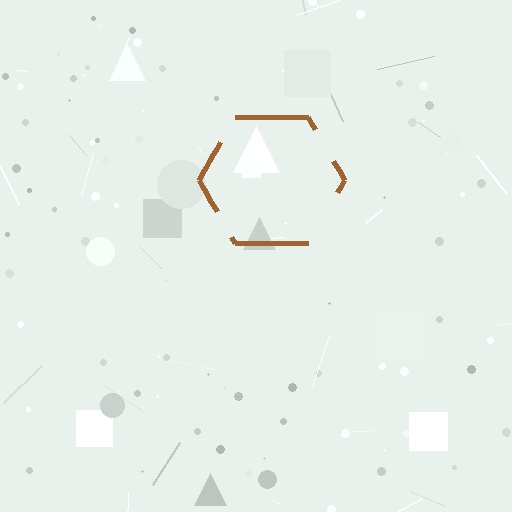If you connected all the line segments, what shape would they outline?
They would outline a hexagon.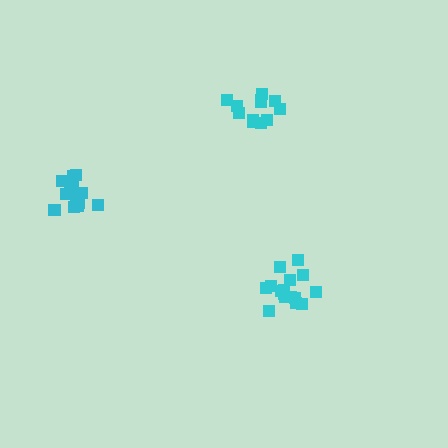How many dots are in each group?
Group 1: 12 dots, Group 2: 14 dots, Group 3: 16 dots (42 total).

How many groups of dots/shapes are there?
There are 3 groups.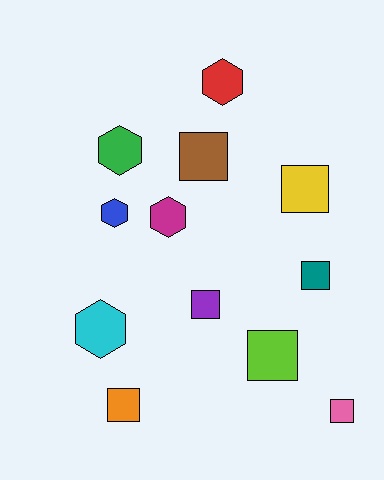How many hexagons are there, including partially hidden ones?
There are 5 hexagons.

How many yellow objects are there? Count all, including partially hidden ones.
There is 1 yellow object.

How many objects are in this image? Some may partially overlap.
There are 12 objects.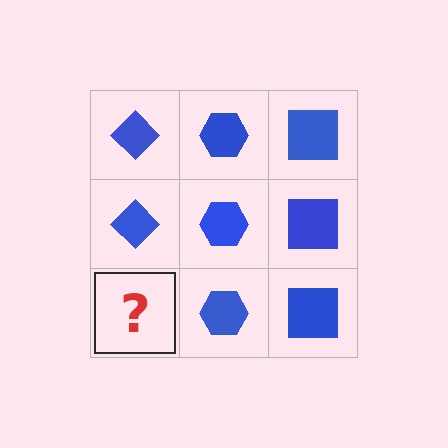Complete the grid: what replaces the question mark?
The question mark should be replaced with a blue diamond.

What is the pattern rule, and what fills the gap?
The rule is that each column has a consistent shape. The gap should be filled with a blue diamond.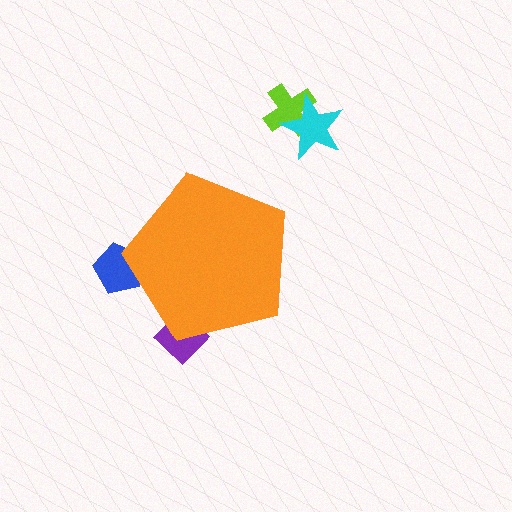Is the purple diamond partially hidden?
Yes, the purple diamond is partially hidden behind the orange pentagon.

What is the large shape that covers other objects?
An orange pentagon.